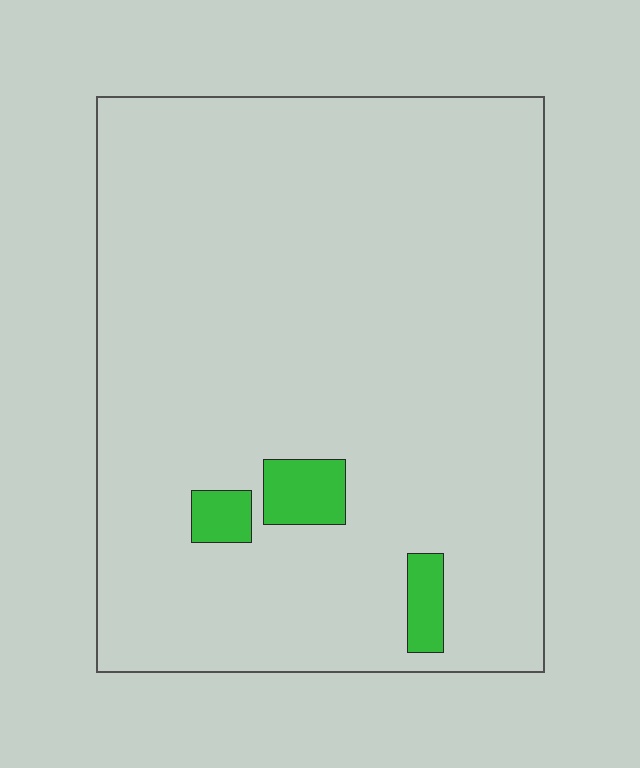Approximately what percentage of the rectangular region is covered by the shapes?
Approximately 5%.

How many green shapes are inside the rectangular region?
3.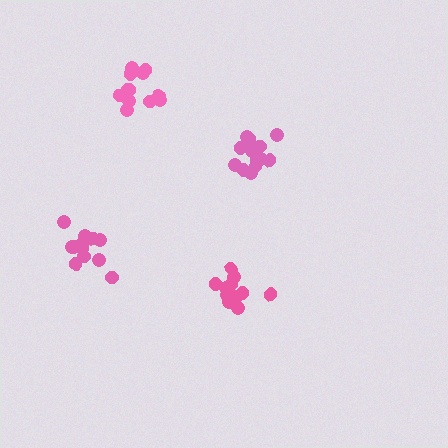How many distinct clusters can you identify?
There are 4 distinct clusters.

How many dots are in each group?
Group 1: 14 dots, Group 2: 15 dots, Group 3: 11 dots, Group 4: 12 dots (52 total).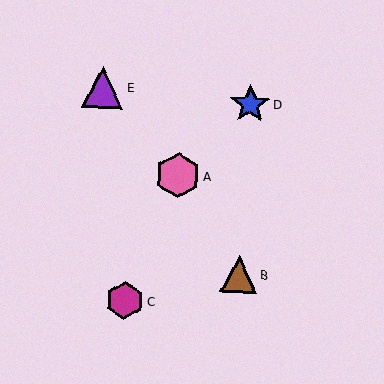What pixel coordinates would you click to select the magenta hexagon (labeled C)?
Click at (125, 300) to select the magenta hexagon C.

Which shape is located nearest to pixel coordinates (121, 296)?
The magenta hexagon (labeled C) at (125, 300) is nearest to that location.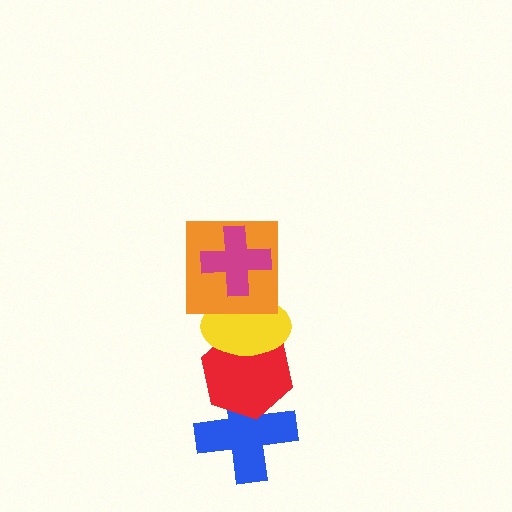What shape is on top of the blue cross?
The red hexagon is on top of the blue cross.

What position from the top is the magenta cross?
The magenta cross is 1st from the top.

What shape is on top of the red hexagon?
The yellow ellipse is on top of the red hexagon.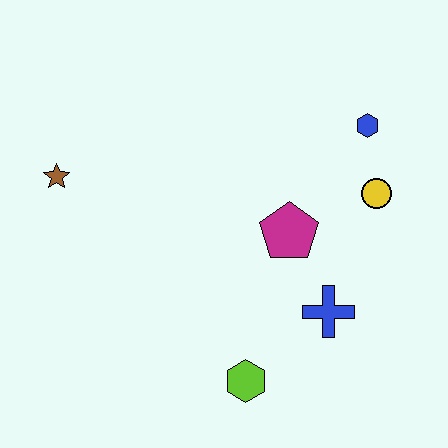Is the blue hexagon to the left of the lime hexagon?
No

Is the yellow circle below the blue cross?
No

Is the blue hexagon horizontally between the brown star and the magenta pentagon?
No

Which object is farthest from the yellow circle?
The brown star is farthest from the yellow circle.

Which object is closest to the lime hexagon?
The blue cross is closest to the lime hexagon.